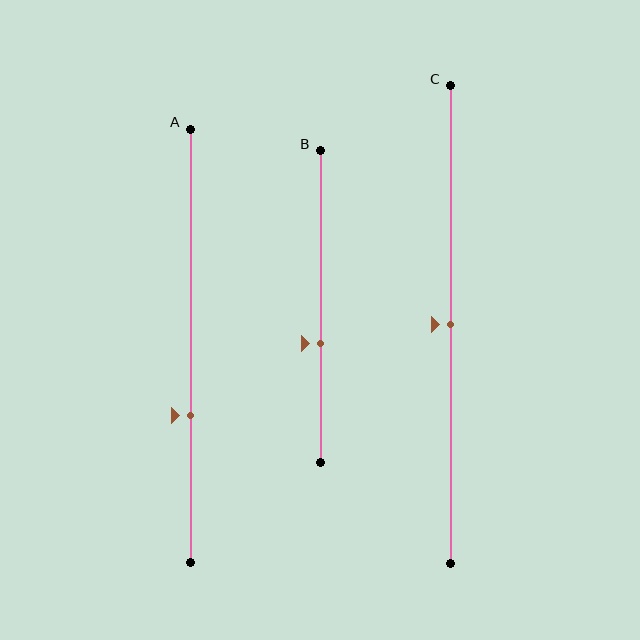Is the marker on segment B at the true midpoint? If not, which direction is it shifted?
No, the marker on segment B is shifted downward by about 12% of the segment length.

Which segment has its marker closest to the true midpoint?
Segment C has its marker closest to the true midpoint.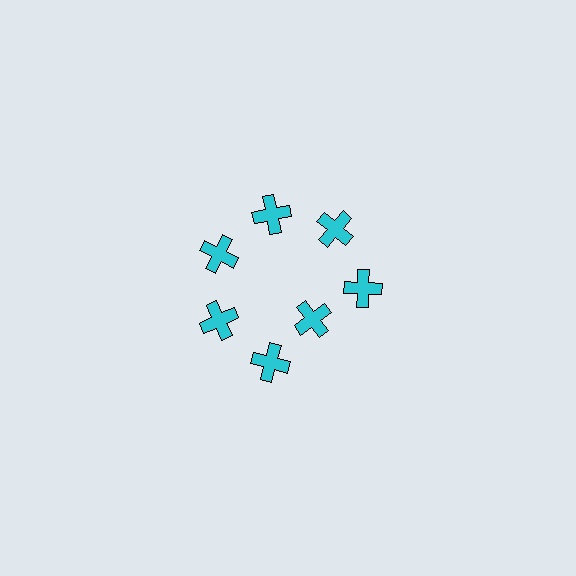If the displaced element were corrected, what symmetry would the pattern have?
It would have 7-fold rotational symmetry — the pattern would map onto itself every 51 degrees.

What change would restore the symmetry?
The symmetry would be restored by moving it outward, back onto the ring so that all 7 crosses sit at equal angles and equal distance from the center.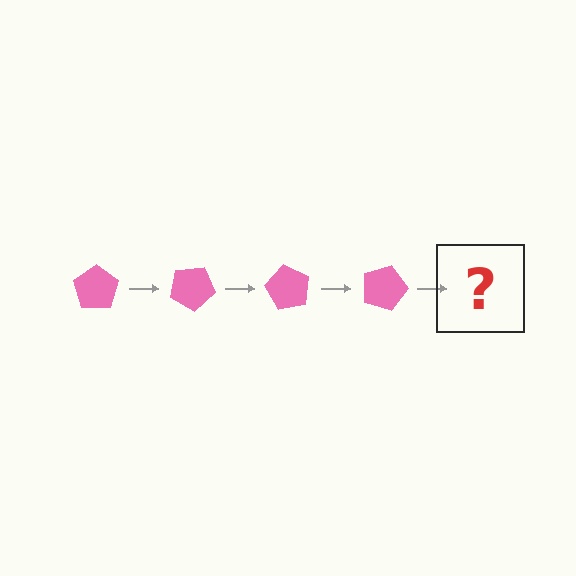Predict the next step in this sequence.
The next step is a pink pentagon rotated 120 degrees.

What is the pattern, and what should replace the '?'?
The pattern is that the pentagon rotates 30 degrees each step. The '?' should be a pink pentagon rotated 120 degrees.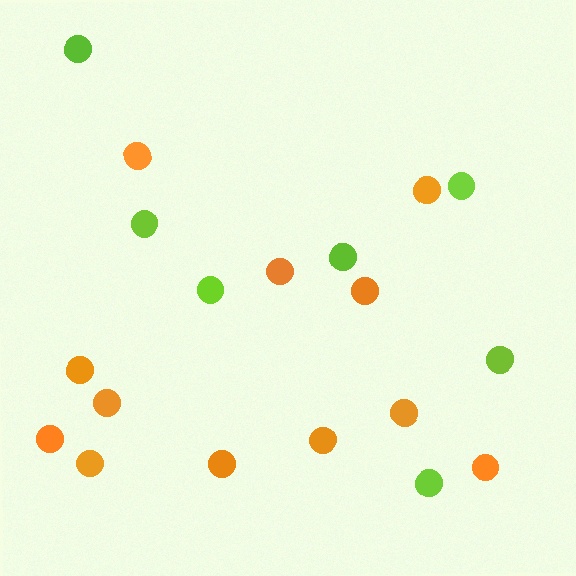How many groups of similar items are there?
There are 2 groups: one group of lime circles (7) and one group of orange circles (12).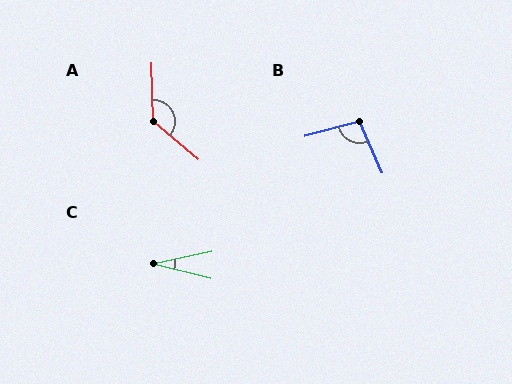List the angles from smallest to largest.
C (26°), B (98°), A (132°).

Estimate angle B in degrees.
Approximately 98 degrees.